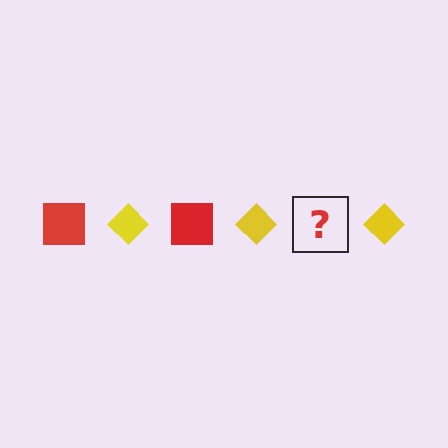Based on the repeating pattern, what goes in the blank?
The blank should be a red square.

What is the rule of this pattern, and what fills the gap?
The rule is that the pattern alternates between red square and yellow diamond. The gap should be filled with a red square.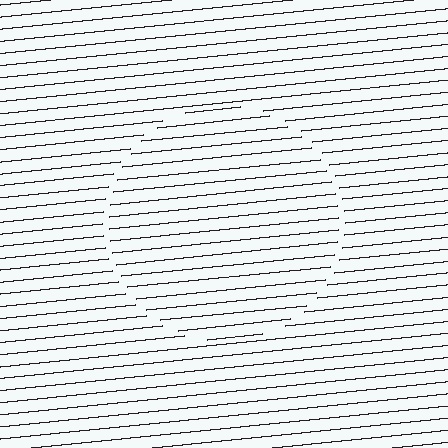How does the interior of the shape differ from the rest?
The interior of the shape contains the same grating, shifted by half a period — the contour is defined by the phase discontinuity where line-ends from the inner and outer gratings abut.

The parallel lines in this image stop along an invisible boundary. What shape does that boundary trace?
An illusory circle. The interior of the shape contains the same grating, shifted by half a period — the contour is defined by the phase discontinuity where line-ends from the inner and outer gratings abut.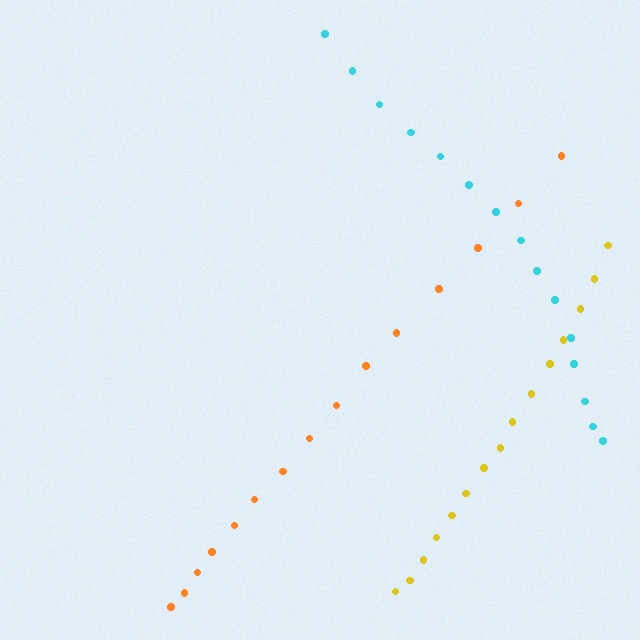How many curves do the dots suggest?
There are 3 distinct paths.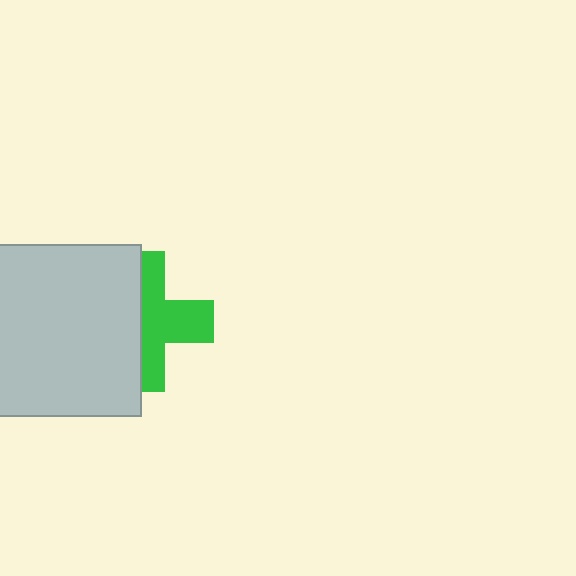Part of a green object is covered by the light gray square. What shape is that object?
It is a cross.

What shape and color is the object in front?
The object in front is a light gray square.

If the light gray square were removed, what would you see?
You would see the complete green cross.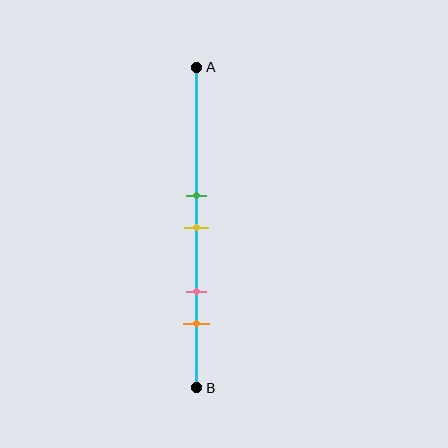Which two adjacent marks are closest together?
The green and yellow marks are the closest adjacent pair.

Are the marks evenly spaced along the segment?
No, the marks are not evenly spaced.